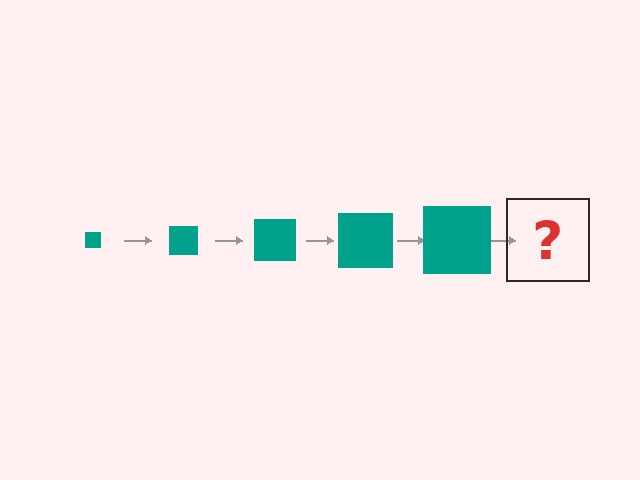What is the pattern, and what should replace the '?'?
The pattern is that the square gets progressively larger each step. The '?' should be a teal square, larger than the previous one.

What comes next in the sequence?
The next element should be a teal square, larger than the previous one.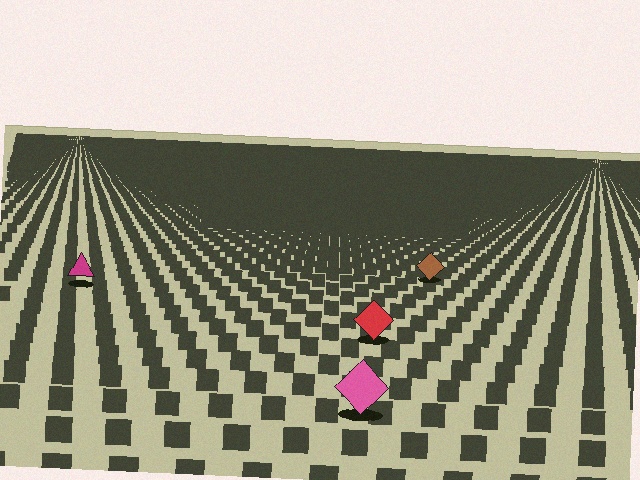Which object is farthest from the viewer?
The brown diamond is farthest from the viewer. It appears smaller and the ground texture around it is denser.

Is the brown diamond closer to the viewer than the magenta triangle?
No. The magenta triangle is closer — you can tell from the texture gradient: the ground texture is coarser near it.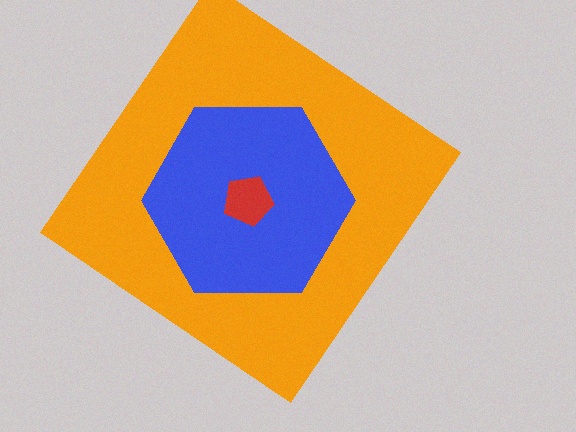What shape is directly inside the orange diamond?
The blue hexagon.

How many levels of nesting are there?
3.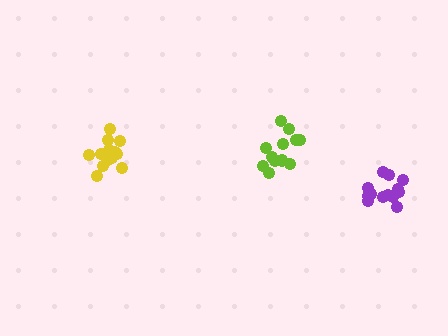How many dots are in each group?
Group 1: 12 dots, Group 2: 13 dots, Group 3: 15 dots (40 total).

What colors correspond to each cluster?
The clusters are colored: lime, purple, yellow.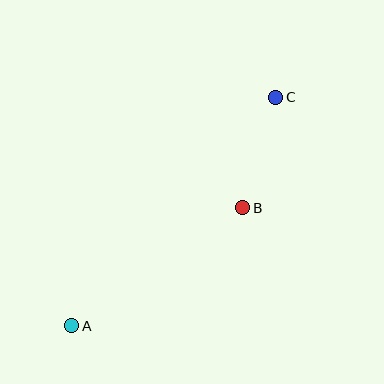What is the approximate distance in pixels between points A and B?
The distance between A and B is approximately 207 pixels.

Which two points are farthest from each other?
Points A and C are farthest from each other.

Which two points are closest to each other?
Points B and C are closest to each other.